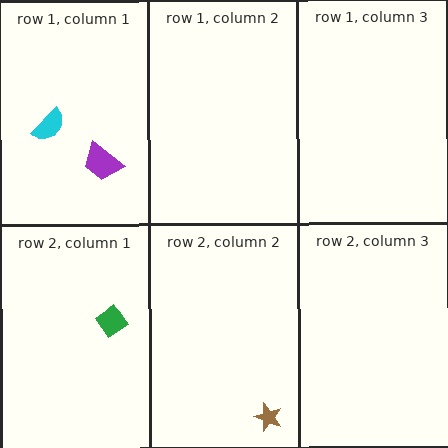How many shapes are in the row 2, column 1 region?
1.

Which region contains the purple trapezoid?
The row 1, column 1 region.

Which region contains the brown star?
The row 2, column 2 region.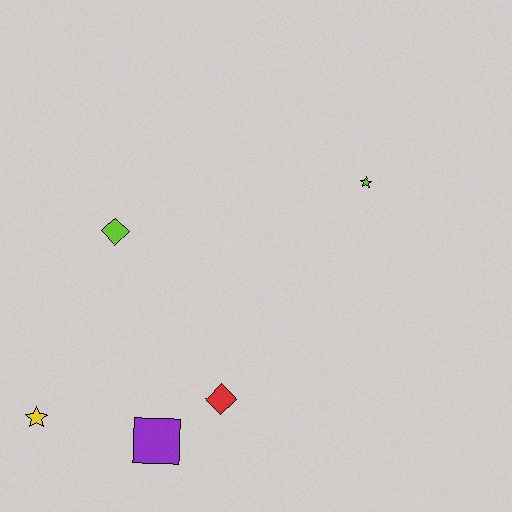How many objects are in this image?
There are 5 objects.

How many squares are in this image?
There is 1 square.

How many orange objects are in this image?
There are no orange objects.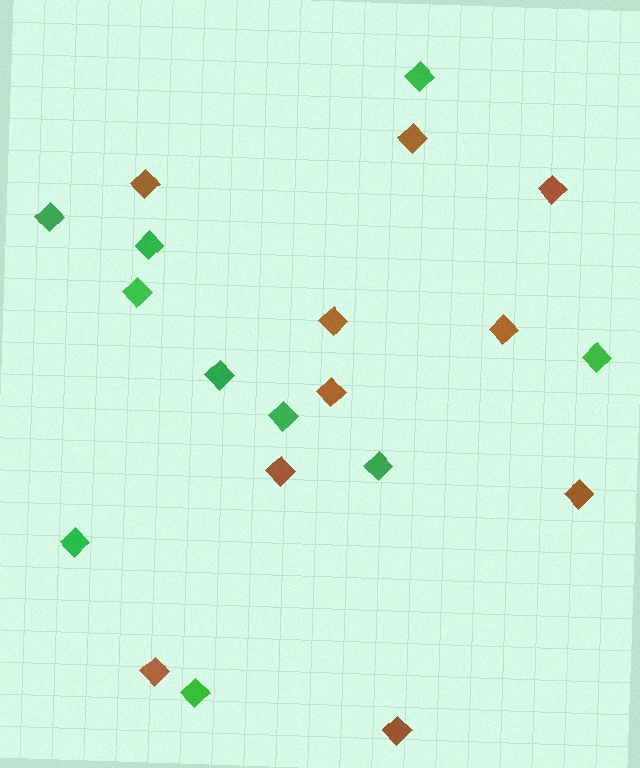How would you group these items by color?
There are 2 groups: one group of brown diamonds (10) and one group of green diamonds (10).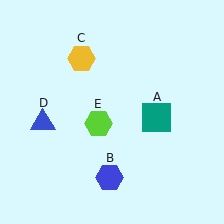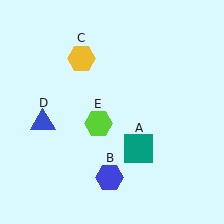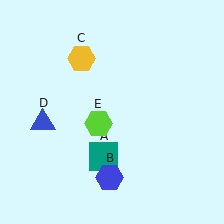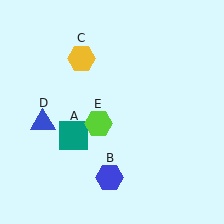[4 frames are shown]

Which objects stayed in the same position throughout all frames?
Blue hexagon (object B) and yellow hexagon (object C) and blue triangle (object D) and lime hexagon (object E) remained stationary.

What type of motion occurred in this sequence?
The teal square (object A) rotated clockwise around the center of the scene.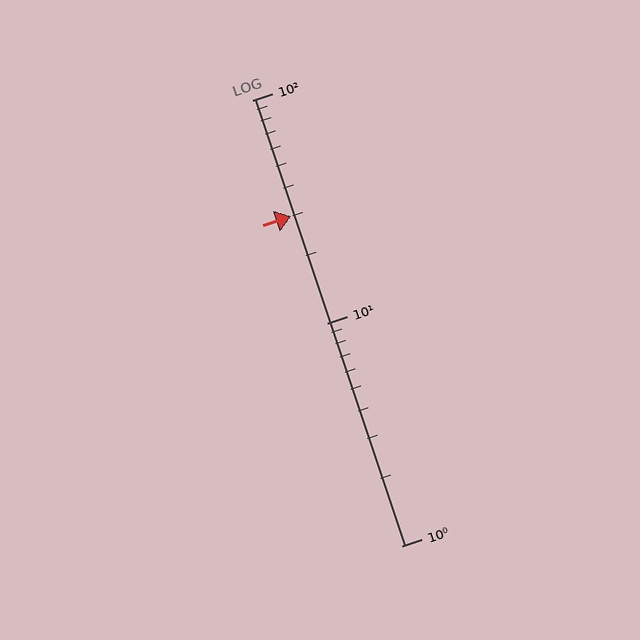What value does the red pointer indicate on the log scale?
The pointer indicates approximately 30.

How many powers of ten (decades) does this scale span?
The scale spans 2 decades, from 1 to 100.